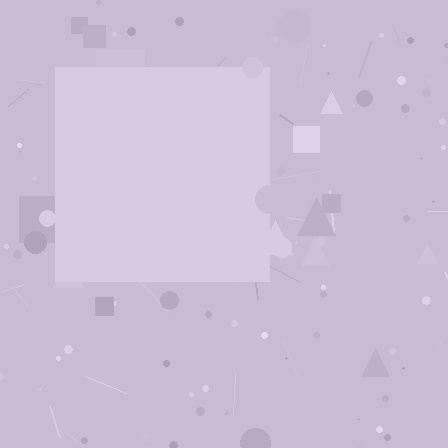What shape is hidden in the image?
A square is hidden in the image.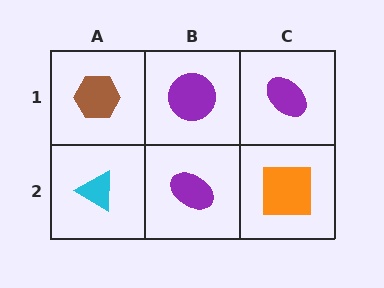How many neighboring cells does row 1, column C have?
2.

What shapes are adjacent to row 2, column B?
A purple circle (row 1, column B), a cyan triangle (row 2, column A), an orange square (row 2, column C).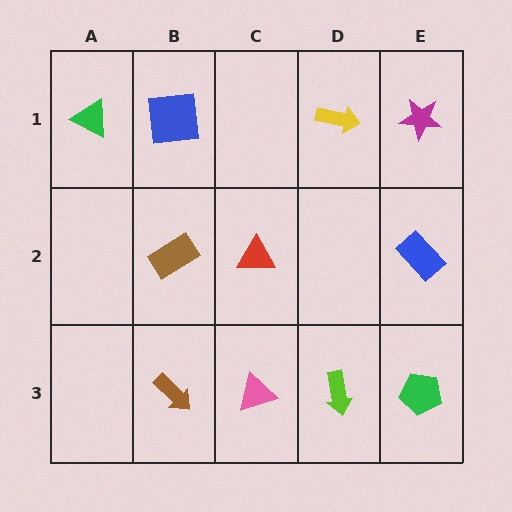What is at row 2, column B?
A brown rectangle.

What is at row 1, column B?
A blue square.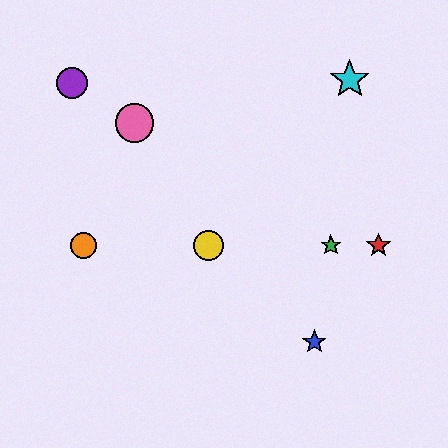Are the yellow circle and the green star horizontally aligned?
Yes, both are at y≈245.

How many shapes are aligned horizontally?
4 shapes (the red star, the green star, the yellow circle, the orange circle) are aligned horizontally.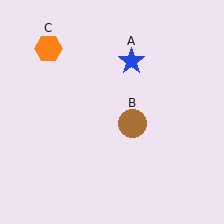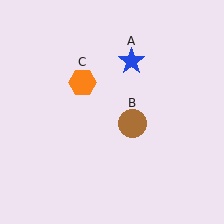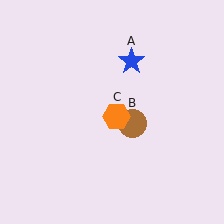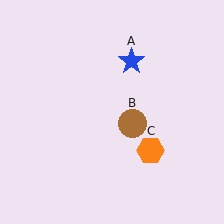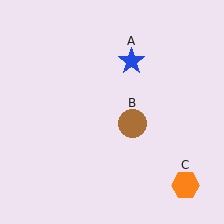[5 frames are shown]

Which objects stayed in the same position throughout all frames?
Blue star (object A) and brown circle (object B) remained stationary.